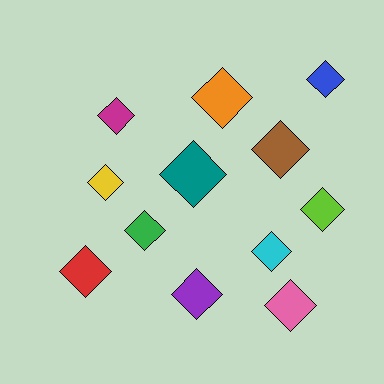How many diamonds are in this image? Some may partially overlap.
There are 12 diamonds.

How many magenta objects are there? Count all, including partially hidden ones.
There is 1 magenta object.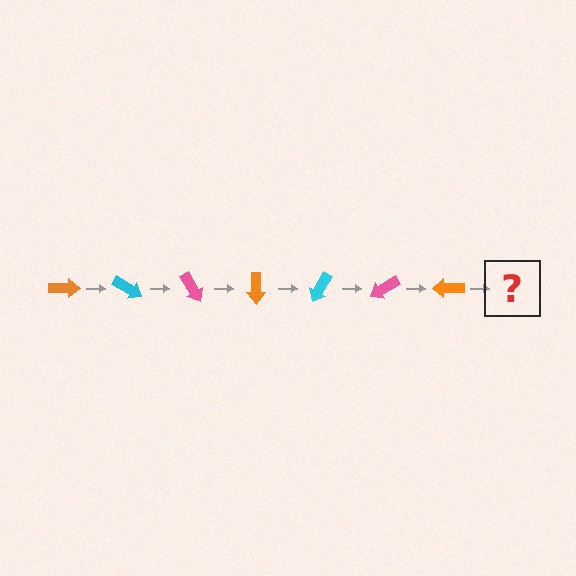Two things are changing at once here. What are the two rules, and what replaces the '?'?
The two rules are that it rotates 30 degrees each step and the color cycles through orange, cyan, and pink. The '?' should be a cyan arrow, rotated 210 degrees from the start.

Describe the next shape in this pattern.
It should be a cyan arrow, rotated 210 degrees from the start.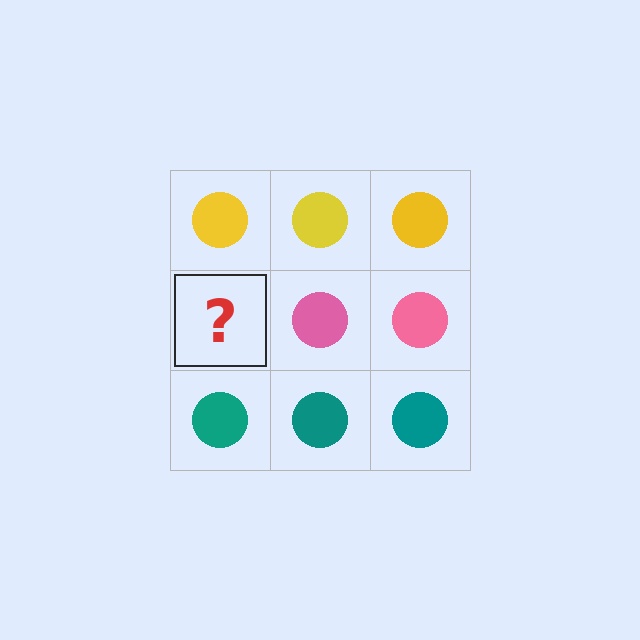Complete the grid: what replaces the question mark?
The question mark should be replaced with a pink circle.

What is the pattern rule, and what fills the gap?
The rule is that each row has a consistent color. The gap should be filled with a pink circle.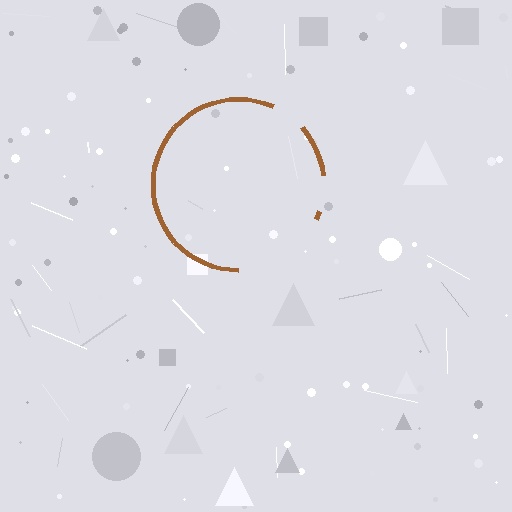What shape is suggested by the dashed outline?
The dashed outline suggests a circle.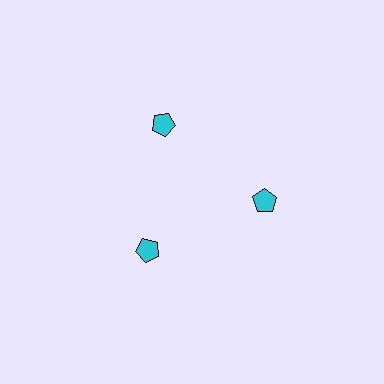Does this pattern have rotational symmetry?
Yes, this pattern has 3-fold rotational symmetry. It looks the same after rotating 120 degrees around the center.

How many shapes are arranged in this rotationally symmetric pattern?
There are 3 shapes, arranged in 3 groups of 1.